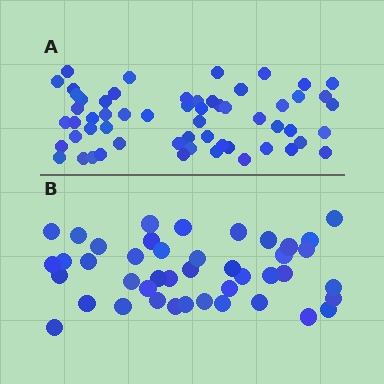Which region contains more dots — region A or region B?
Region A (the top region) has more dots.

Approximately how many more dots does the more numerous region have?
Region A has approximately 15 more dots than region B.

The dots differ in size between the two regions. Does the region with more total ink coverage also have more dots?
No. Region B has more total ink coverage because its dots are larger, but region A actually contains more individual dots. Total area can be misleading — the number of items is what matters here.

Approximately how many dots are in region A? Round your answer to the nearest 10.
About 60 dots. (The exact count is 58, which rounds to 60.)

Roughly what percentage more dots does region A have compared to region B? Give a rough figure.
About 35% more.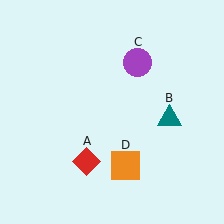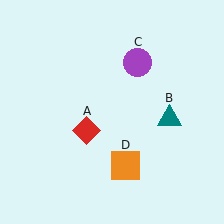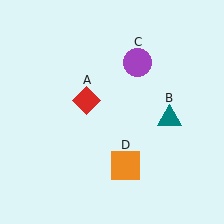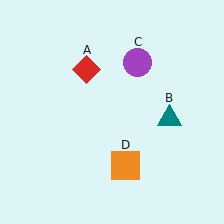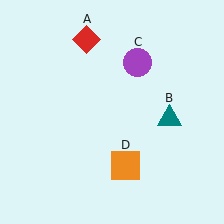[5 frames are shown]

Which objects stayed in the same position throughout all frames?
Teal triangle (object B) and purple circle (object C) and orange square (object D) remained stationary.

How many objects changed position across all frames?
1 object changed position: red diamond (object A).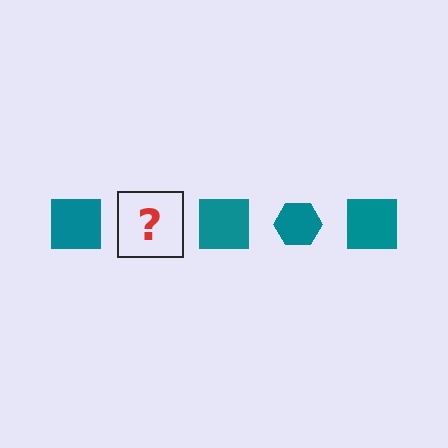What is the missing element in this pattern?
The missing element is a teal hexagon.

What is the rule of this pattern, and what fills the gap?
The rule is that the pattern cycles through square, hexagon shapes in teal. The gap should be filled with a teal hexagon.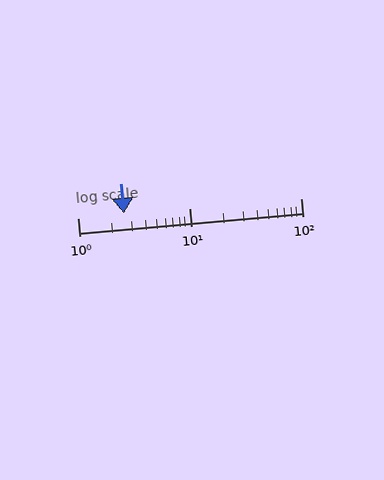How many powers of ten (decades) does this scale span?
The scale spans 2 decades, from 1 to 100.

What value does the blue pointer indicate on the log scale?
The pointer indicates approximately 2.6.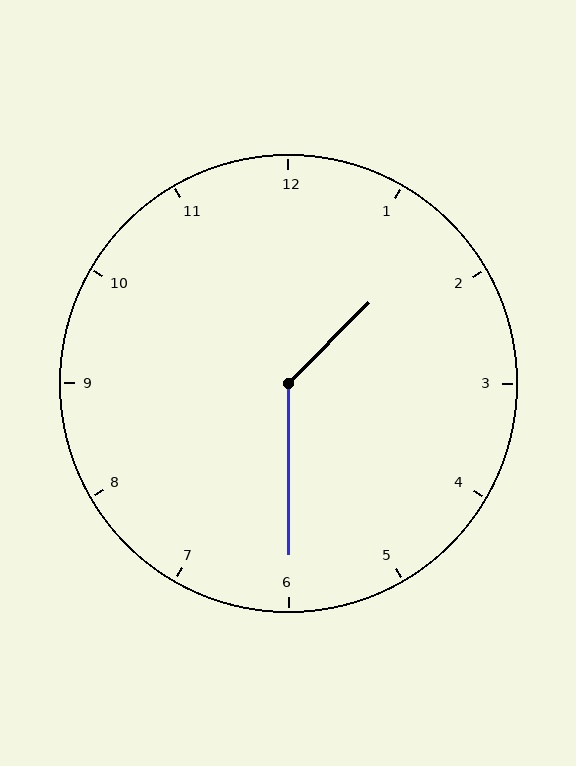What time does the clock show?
1:30.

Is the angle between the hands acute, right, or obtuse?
It is obtuse.